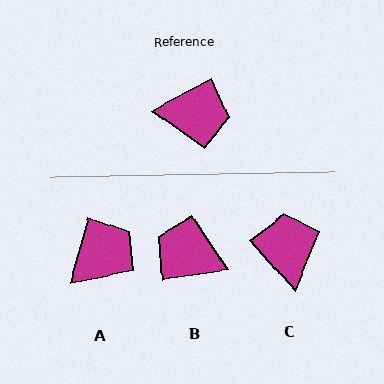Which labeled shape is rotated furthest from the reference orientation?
B, about 159 degrees away.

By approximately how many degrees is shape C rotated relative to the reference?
Approximately 103 degrees counter-clockwise.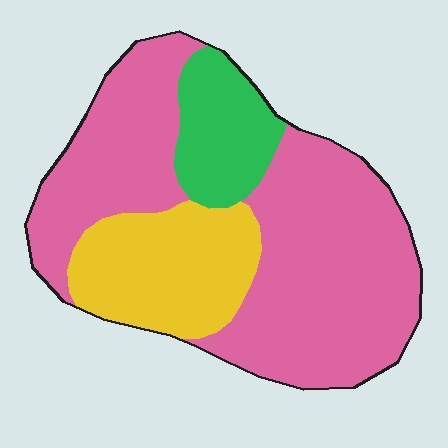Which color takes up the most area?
Pink, at roughly 65%.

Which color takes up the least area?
Green, at roughly 15%.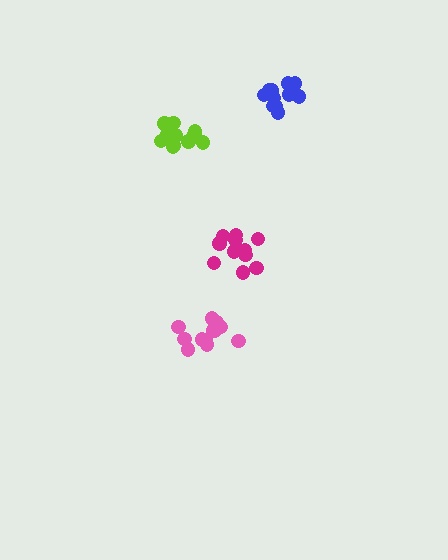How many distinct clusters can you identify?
There are 4 distinct clusters.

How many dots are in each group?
Group 1: 12 dots, Group 2: 12 dots, Group 3: 12 dots, Group 4: 12 dots (48 total).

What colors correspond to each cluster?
The clusters are colored: magenta, pink, lime, blue.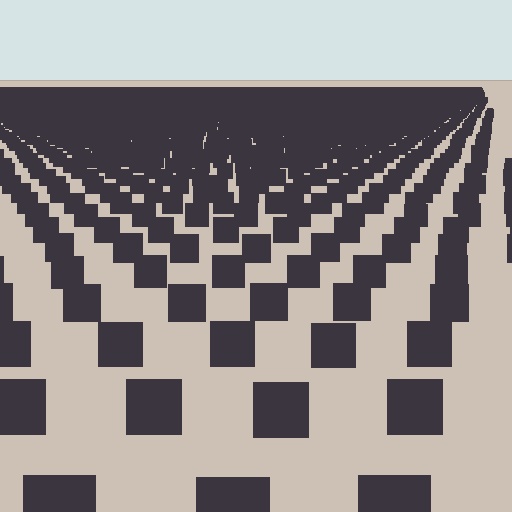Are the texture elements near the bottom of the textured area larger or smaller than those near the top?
Larger. Near the bottom, elements are closer to the viewer and appear at a bigger on-screen size.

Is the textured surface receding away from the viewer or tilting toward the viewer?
The surface is receding away from the viewer. Texture elements get smaller and denser toward the top.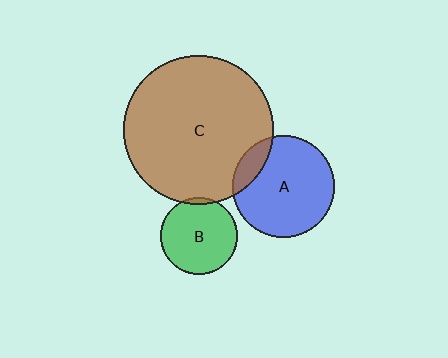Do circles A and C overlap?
Yes.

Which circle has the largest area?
Circle C (brown).